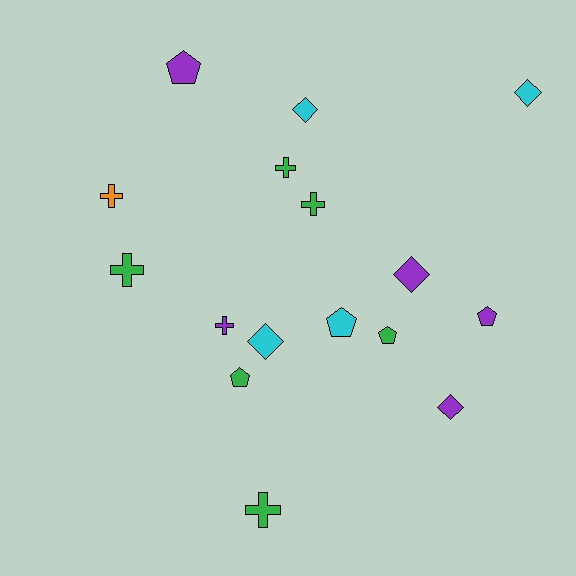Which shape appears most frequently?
Cross, with 6 objects.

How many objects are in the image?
There are 16 objects.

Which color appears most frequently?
Green, with 6 objects.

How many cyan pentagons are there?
There is 1 cyan pentagon.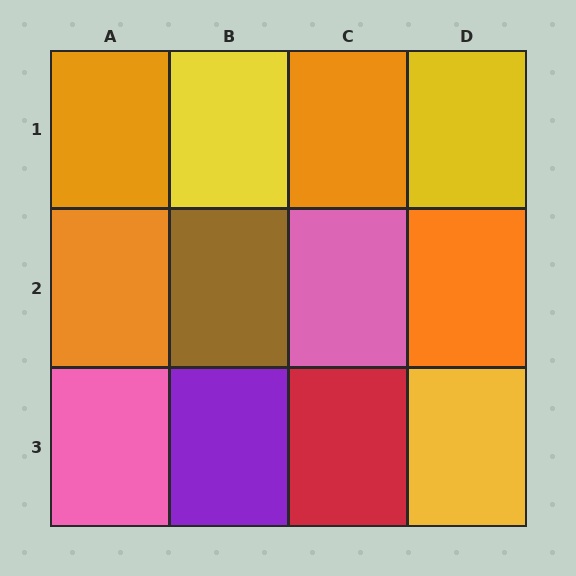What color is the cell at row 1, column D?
Yellow.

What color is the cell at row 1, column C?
Orange.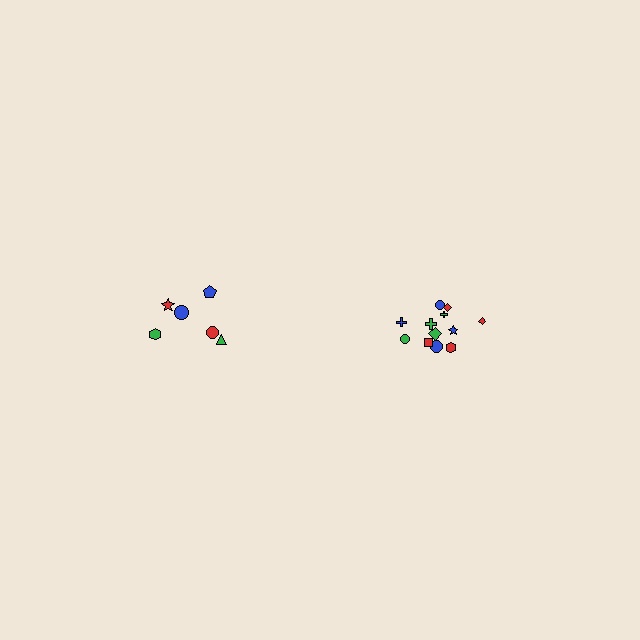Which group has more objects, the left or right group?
The right group.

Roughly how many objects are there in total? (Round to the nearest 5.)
Roughly 20 objects in total.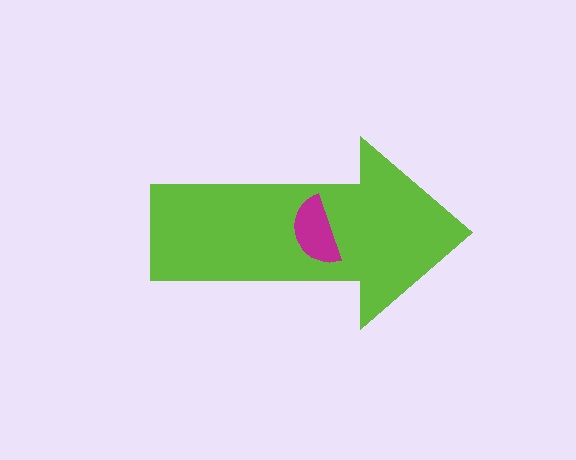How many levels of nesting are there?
2.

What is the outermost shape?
The lime arrow.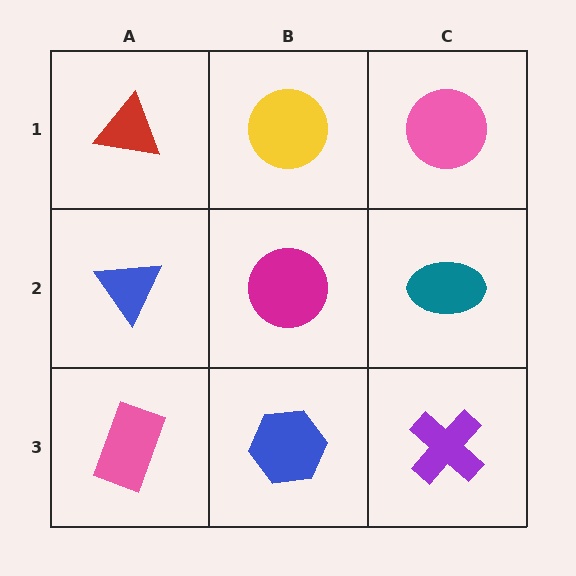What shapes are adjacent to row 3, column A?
A blue triangle (row 2, column A), a blue hexagon (row 3, column B).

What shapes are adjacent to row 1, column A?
A blue triangle (row 2, column A), a yellow circle (row 1, column B).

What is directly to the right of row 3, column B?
A purple cross.